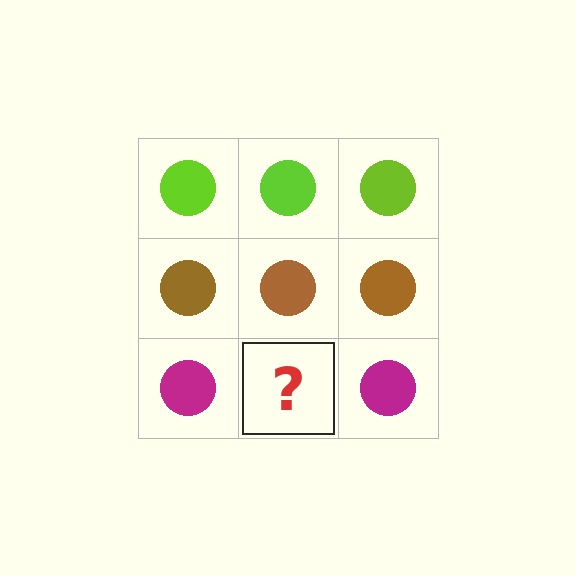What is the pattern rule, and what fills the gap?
The rule is that each row has a consistent color. The gap should be filled with a magenta circle.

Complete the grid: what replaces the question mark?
The question mark should be replaced with a magenta circle.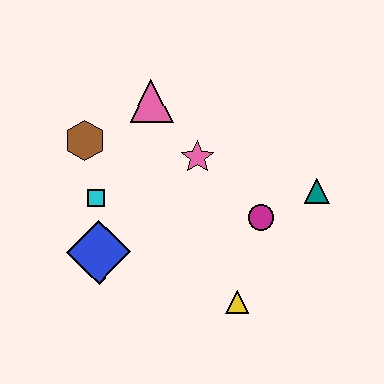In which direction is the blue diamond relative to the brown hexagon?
The blue diamond is below the brown hexagon.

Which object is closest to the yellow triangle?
The magenta circle is closest to the yellow triangle.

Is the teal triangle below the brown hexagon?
Yes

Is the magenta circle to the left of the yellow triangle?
No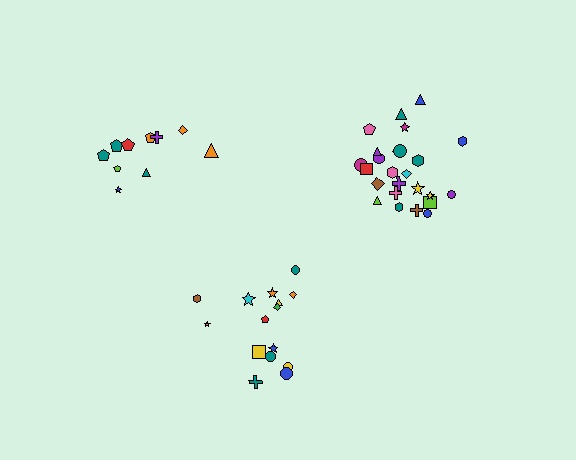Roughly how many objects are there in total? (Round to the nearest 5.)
Roughly 50 objects in total.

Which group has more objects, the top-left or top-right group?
The top-right group.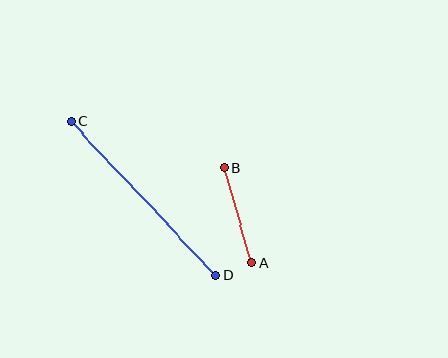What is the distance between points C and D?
The distance is approximately 211 pixels.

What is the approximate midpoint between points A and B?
The midpoint is at approximately (238, 216) pixels.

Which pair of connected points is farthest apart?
Points C and D are farthest apart.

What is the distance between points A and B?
The distance is approximately 99 pixels.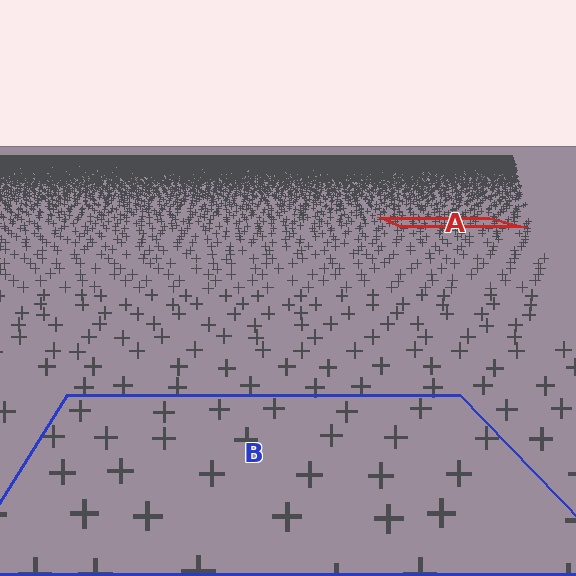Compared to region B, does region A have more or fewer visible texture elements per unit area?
Region A has more texture elements per unit area — they are packed more densely because it is farther away.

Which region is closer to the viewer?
Region B is closer. The texture elements there are larger and more spread out.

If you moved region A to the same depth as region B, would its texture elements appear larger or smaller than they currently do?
They would appear larger. At a closer depth, the same texture elements are projected at a bigger on-screen size.